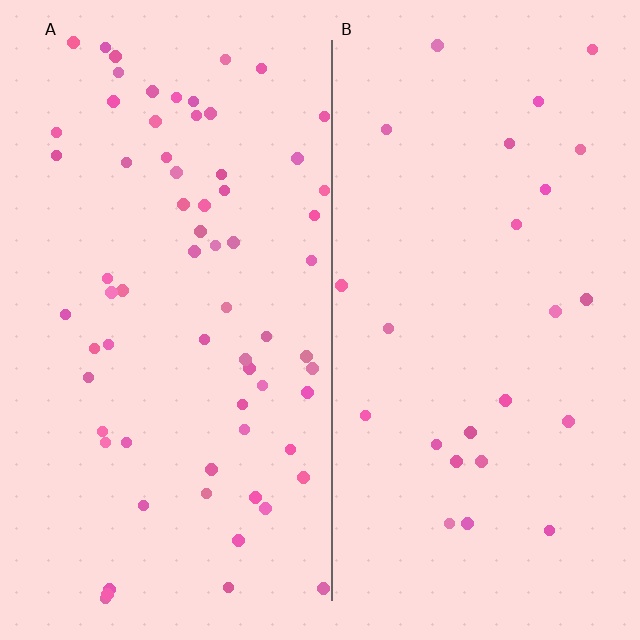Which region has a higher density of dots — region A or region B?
A (the left).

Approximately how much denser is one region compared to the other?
Approximately 2.7× — region A over region B.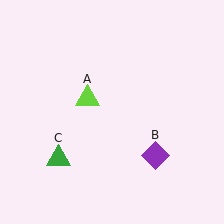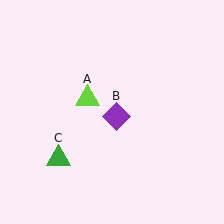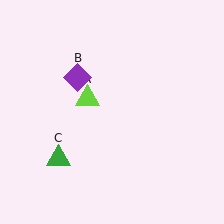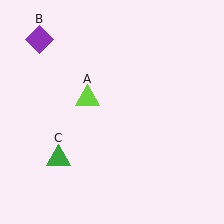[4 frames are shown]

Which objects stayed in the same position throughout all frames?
Lime triangle (object A) and green triangle (object C) remained stationary.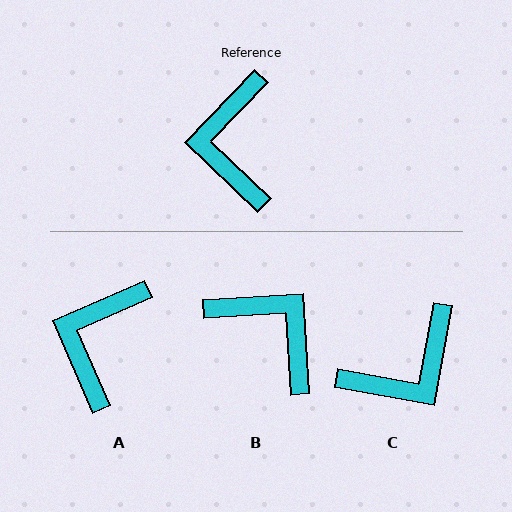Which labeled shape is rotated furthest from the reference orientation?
B, about 133 degrees away.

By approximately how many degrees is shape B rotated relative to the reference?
Approximately 133 degrees clockwise.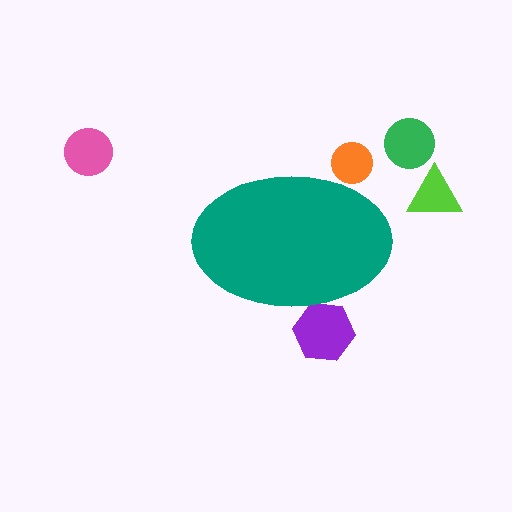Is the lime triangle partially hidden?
No, the lime triangle is fully visible.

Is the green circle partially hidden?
No, the green circle is fully visible.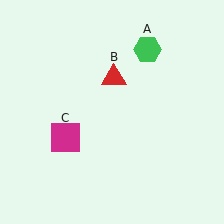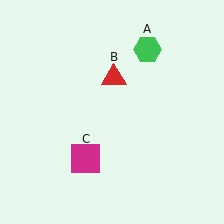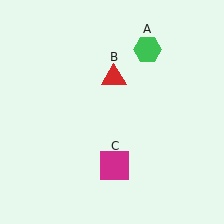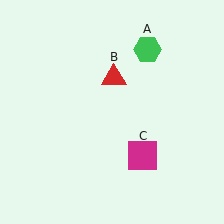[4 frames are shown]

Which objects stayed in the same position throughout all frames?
Green hexagon (object A) and red triangle (object B) remained stationary.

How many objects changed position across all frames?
1 object changed position: magenta square (object C).